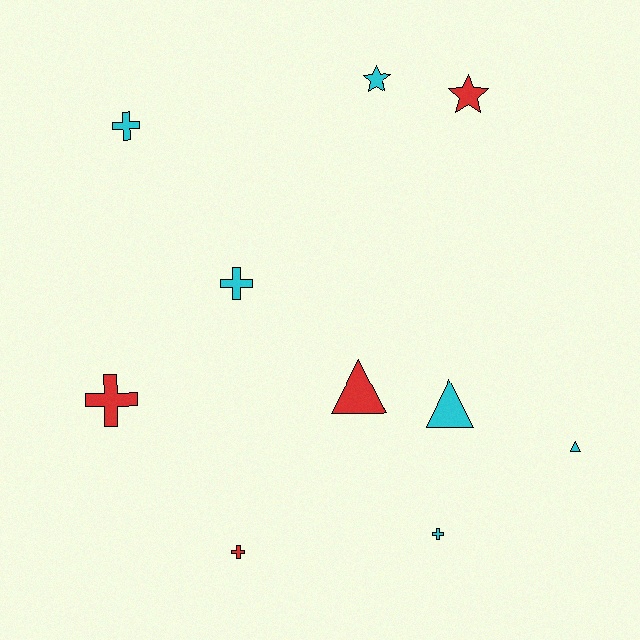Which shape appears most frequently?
Cross, with 5 objects.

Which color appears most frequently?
Cyan, with 6 objects.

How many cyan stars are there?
There is 1 cyan star.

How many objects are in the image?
There are 10 objects.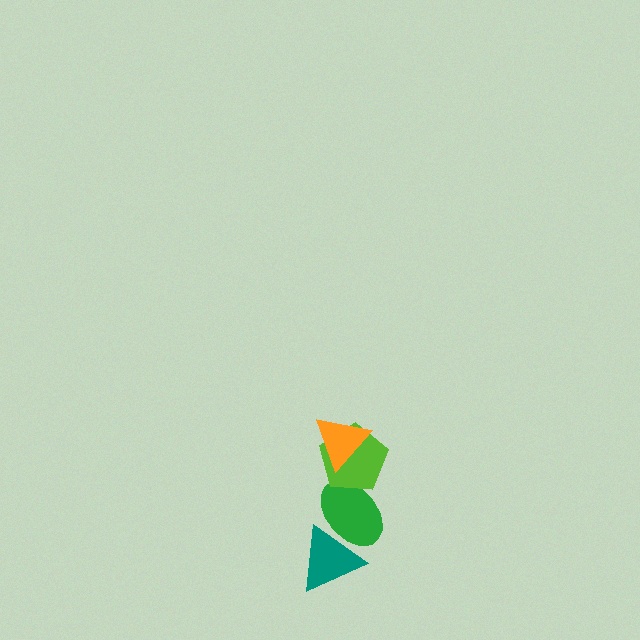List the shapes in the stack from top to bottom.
From top to bottom: the orange triangle, the lime pentagon, the green ellipse, the teal triangle.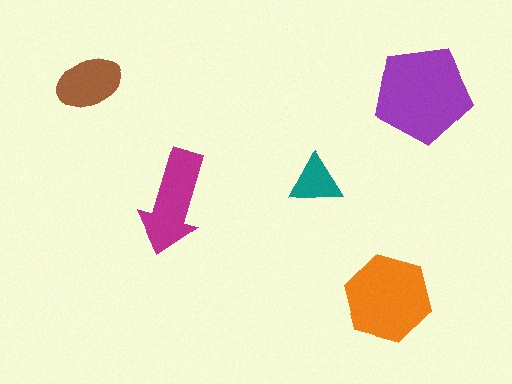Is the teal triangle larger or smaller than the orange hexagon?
Smaller.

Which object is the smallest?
The teal triangle.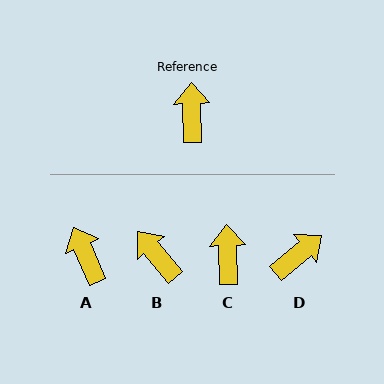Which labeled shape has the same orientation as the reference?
C.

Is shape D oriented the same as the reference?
No, it is off by about 52 degrees.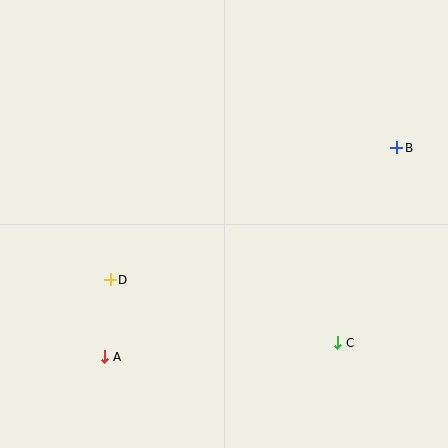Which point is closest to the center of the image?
Point D at (110, 280) is closest to the center.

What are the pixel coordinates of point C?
Point C is at (338, 343).